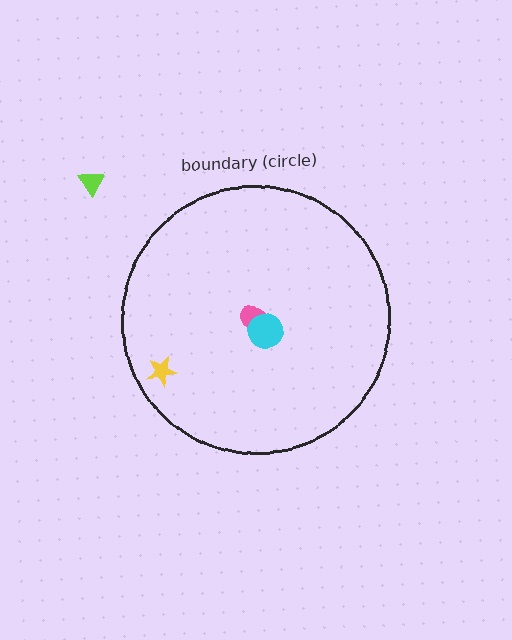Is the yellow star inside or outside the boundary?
Inside.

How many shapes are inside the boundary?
3 inside, 1 outside.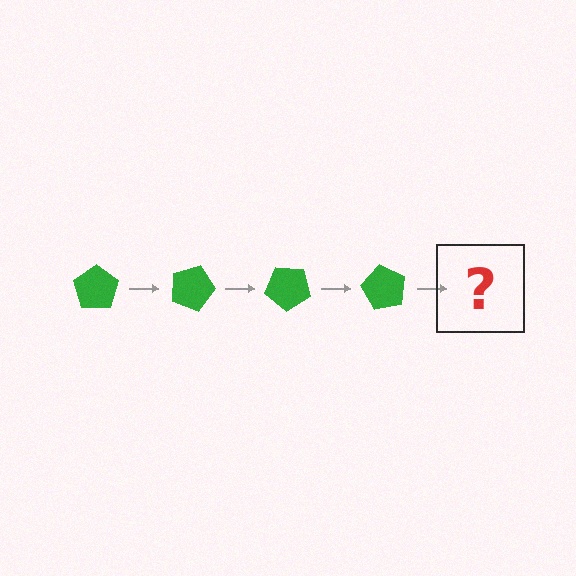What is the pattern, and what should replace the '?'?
The pattern is that the pentagon rotates 20 degrees each step. The '?' should be a green pentagon rotated 80 degrees.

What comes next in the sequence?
The next element should be a green pentagon rotated 80 degrees.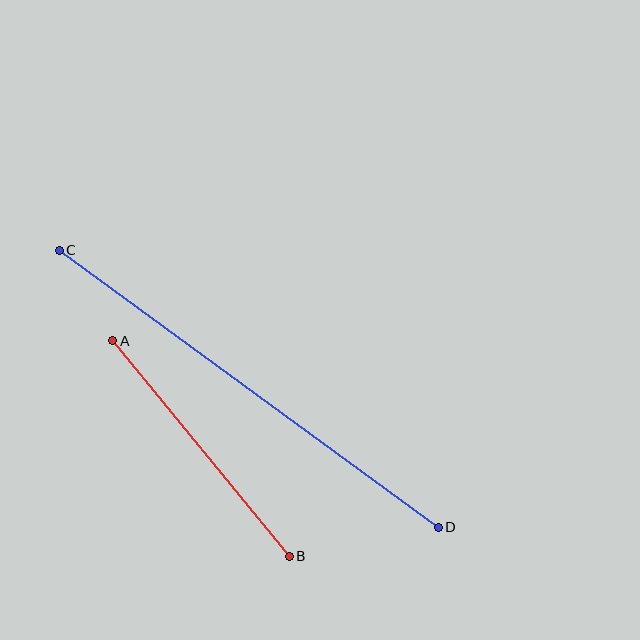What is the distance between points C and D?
The distance is approximately 469 pixels.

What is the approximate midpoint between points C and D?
The midpoint is at approximately (249, 389) pixels.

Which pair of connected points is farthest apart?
Points C and D are farthest apart.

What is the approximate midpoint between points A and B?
The midpoint is at approximately (201, 449) pixels.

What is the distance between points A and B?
The distance is approximately 279 pixels.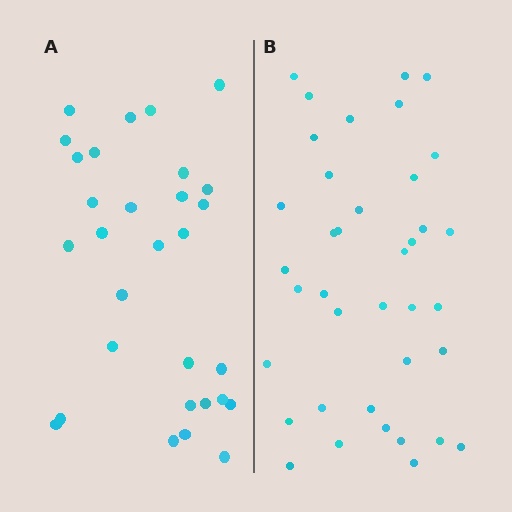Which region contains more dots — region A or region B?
Region B (the right region) has more dots.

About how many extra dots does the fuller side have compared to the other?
Region B has roughly 8 or so more dots than region A.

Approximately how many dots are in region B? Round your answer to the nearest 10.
About 40 dots. (The exact count is 38, which rounds to 40.)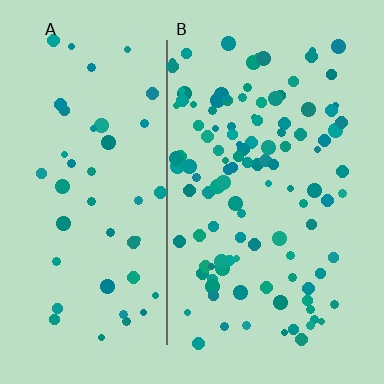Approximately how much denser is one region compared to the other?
Approximately 2.5× — region B over region A.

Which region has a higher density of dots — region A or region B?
B (the right).